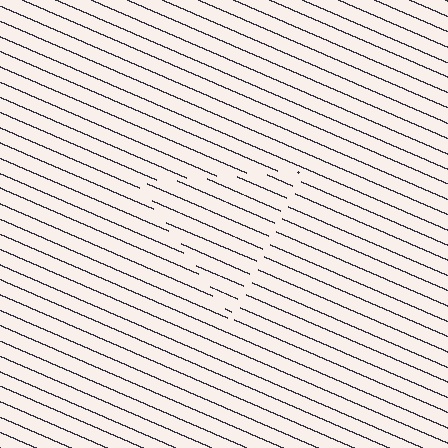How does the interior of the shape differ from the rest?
The interior of the shape contains the same grating, shifted by half a period — the contour is defined by the phase discontinuity where line-ends from the inner and outer gratings abut.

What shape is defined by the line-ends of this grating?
An illusory triangle. The interior of the shape contains the same grating, shifted by half a period — the contour is defined by the phase discontinuity where line-ends from the inner and outer gratings abut.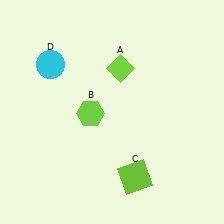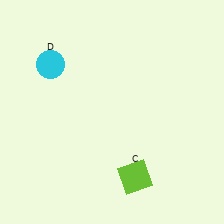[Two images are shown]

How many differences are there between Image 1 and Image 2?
There are 2 differences between the two images.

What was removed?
The lime hexagon (B), the lime diamond (A) were removed in Image 2.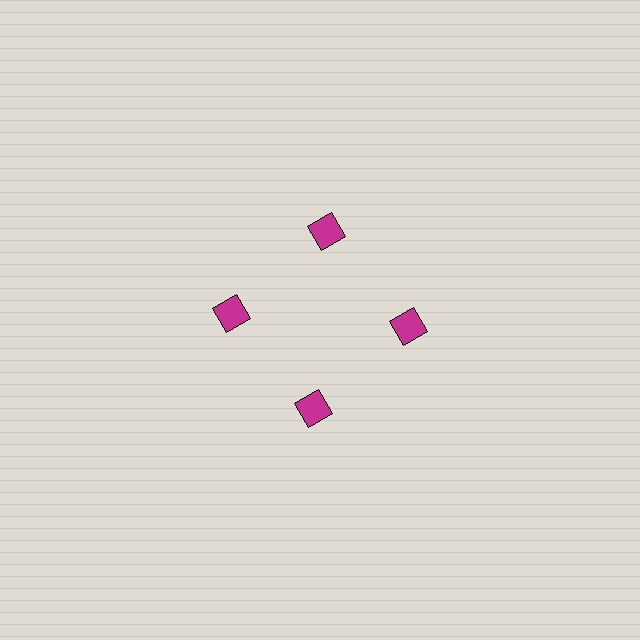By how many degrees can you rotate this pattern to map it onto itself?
The pattern maps onto itself every 90 degrees of rotation.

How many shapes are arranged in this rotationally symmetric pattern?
There are 4 shapes, arranged in 4 groups of 1.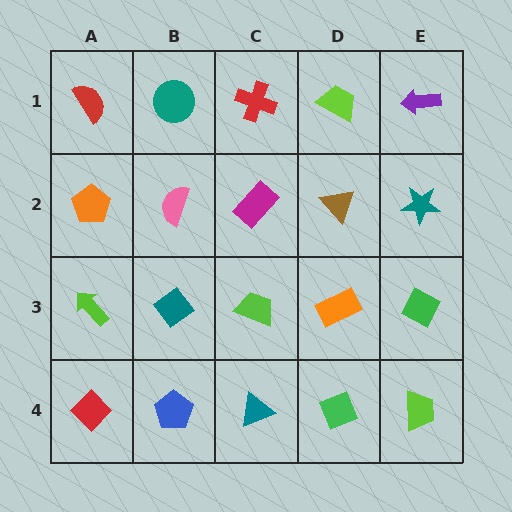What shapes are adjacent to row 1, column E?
A teal star (row 2, column E), a lime trapezoid (row 1, column D).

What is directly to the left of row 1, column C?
A teal circle.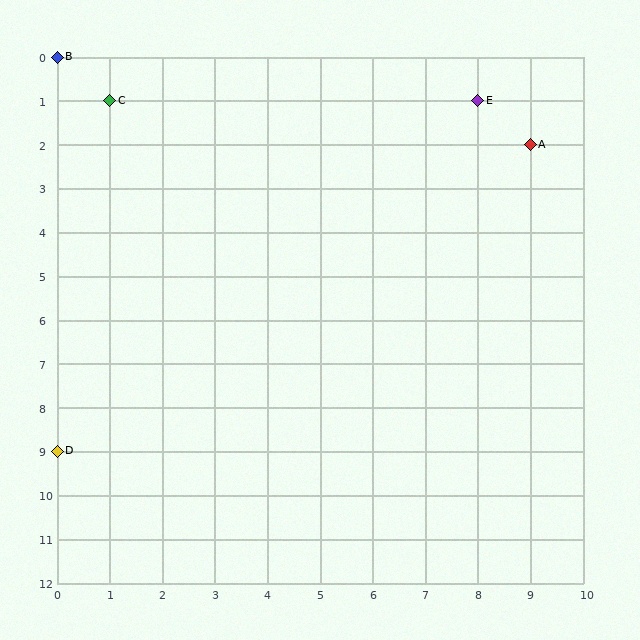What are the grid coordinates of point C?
Point C is at grid coordinates (1, 1).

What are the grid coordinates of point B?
Point B is at grid coordinates (0, 0).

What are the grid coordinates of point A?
Point A is at grid coordinates (9, 2).